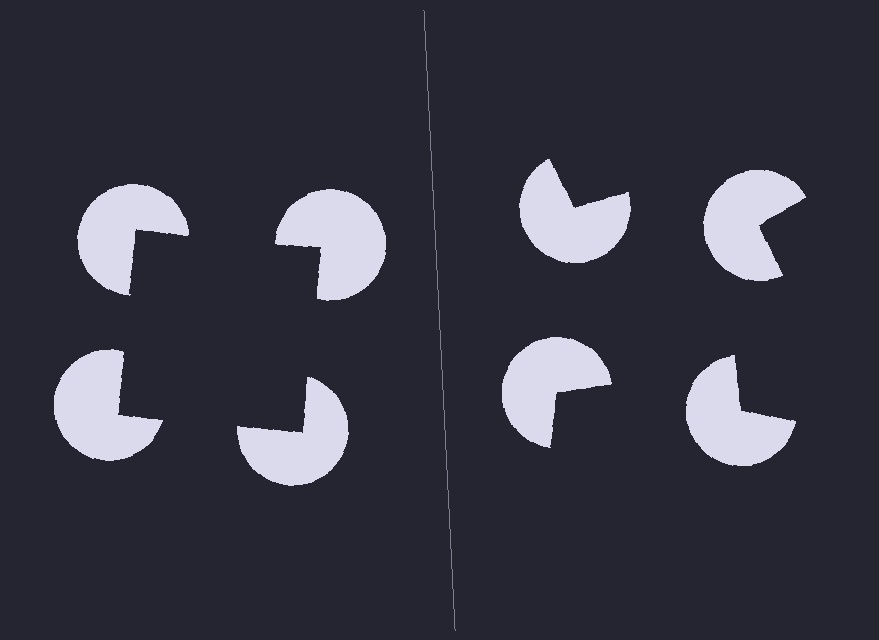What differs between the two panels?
The pac-man discs are positioned identically on both sides; only the wedge orientations differ. On the left they align to a square; on the right they are misaligned.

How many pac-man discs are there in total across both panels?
8 — 4 on each side.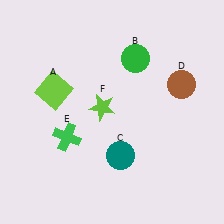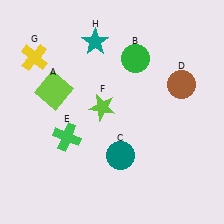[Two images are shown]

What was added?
A yellow cross (G), a teal star (H) were added in Image 2.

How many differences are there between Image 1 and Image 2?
There are 2 differences between the two images.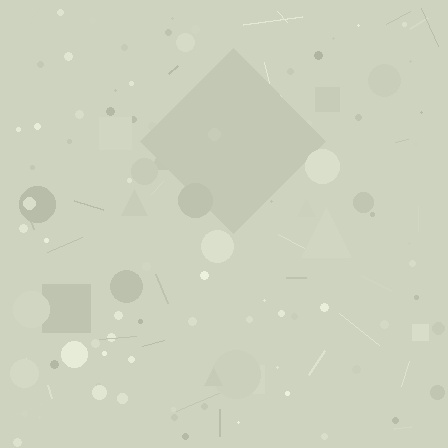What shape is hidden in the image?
A diamond is hidden in the image.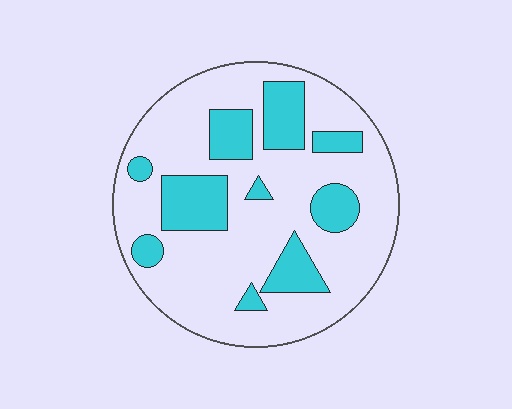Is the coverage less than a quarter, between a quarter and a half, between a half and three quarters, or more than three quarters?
Between a quarter and a half.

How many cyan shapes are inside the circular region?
10.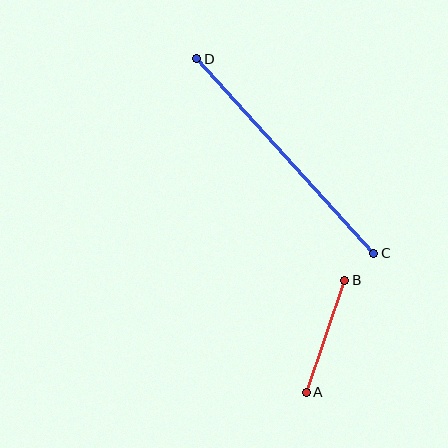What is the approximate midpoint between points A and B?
The midpoint is at approximately (325, 336) pixels.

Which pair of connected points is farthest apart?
Points C and D are farthest apart.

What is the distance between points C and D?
The distance is approximately 263 pixels.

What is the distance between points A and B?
The distance is approximately 119 pixels.